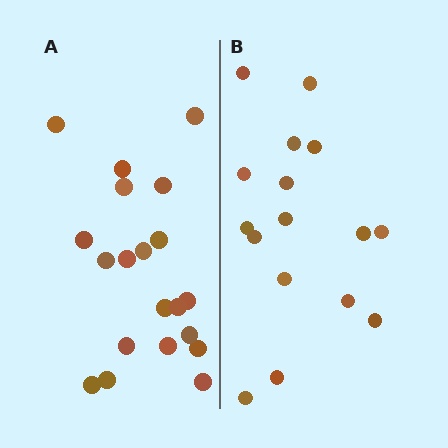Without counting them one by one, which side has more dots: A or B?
Region A (the left region) has more dots.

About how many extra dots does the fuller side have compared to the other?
Region A has about 4 more dots than region B.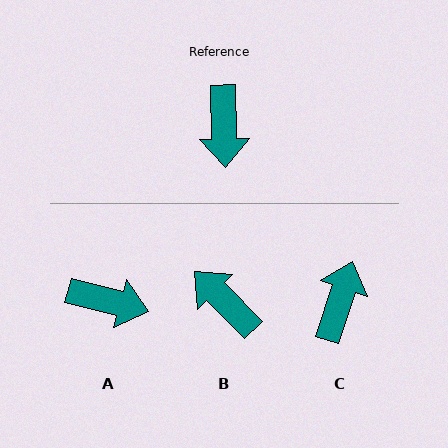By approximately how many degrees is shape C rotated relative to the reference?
Approximately 160 degrees counter-clockwise.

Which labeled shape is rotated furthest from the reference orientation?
C, about 160 degrees away.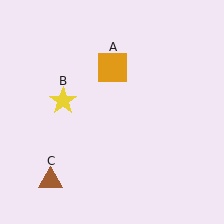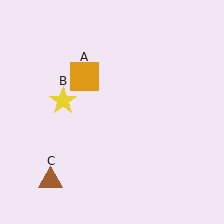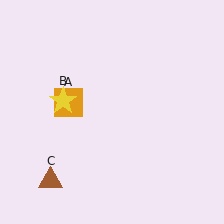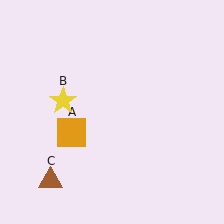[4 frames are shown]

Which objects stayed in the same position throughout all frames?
Yellow star (object B) and brown triangle (object C) remained stationary.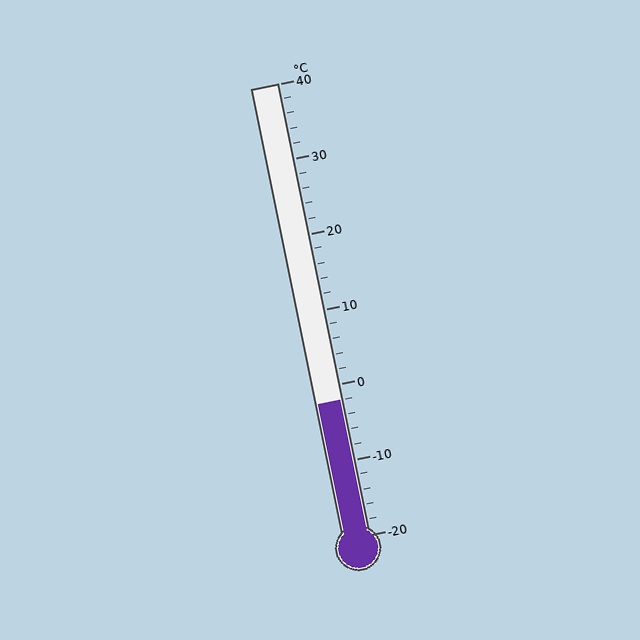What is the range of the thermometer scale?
The thermometer scale ranges from -20°C to 40°C.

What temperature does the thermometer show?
The thermometer shows approximately -2°C.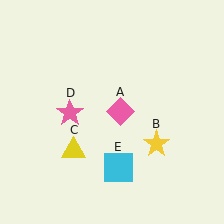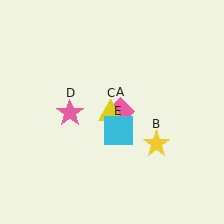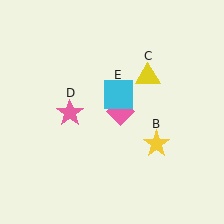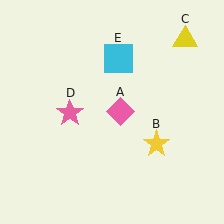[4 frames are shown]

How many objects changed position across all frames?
2 objects changed position: yellow triangle (object C), cyan square (object E).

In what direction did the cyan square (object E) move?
The cyan square (object E) moved up.